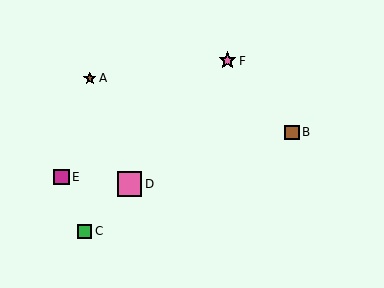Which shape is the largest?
The pink square (labeled D) is the largest.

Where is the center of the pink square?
The center of the pink square is at (130, 184).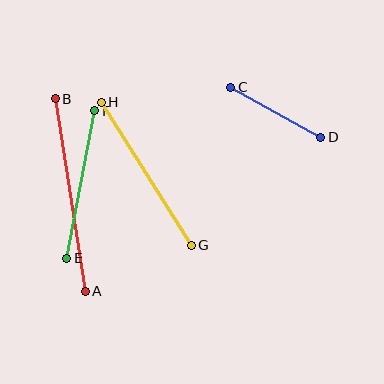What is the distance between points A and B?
The distance is approximately 195 pixels.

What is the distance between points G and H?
The distance is approximately 169 pixels.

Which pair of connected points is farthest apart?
Points A and B are farthest apart.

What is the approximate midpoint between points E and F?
The midpoint is at approximately (81, 185) pixels.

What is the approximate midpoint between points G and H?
The midpoint is at approximately (146, 174) pixels.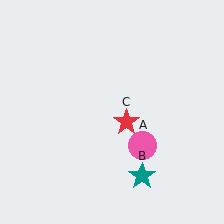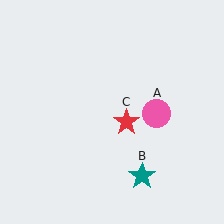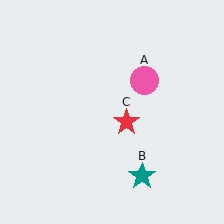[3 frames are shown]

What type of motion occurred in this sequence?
The pink circle (object A) rotated counterclockwise around the center of the scene.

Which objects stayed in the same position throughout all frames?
Teal star (object B) and red star (object C) remained stationary.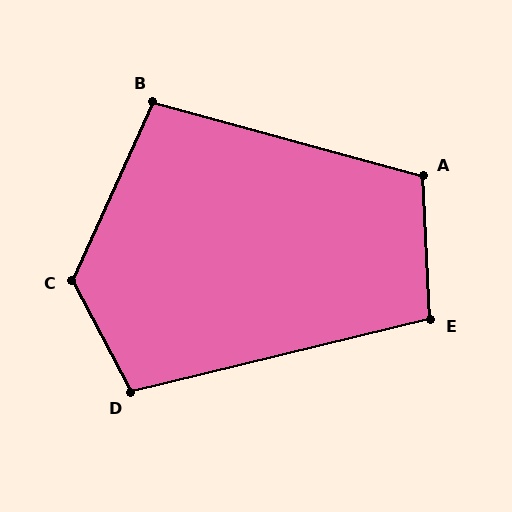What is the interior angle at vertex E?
Approximately 101 degrees (obtuse).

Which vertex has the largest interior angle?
C, at approximately 128 degrees.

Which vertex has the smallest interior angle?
B, at approximately 99 degrees.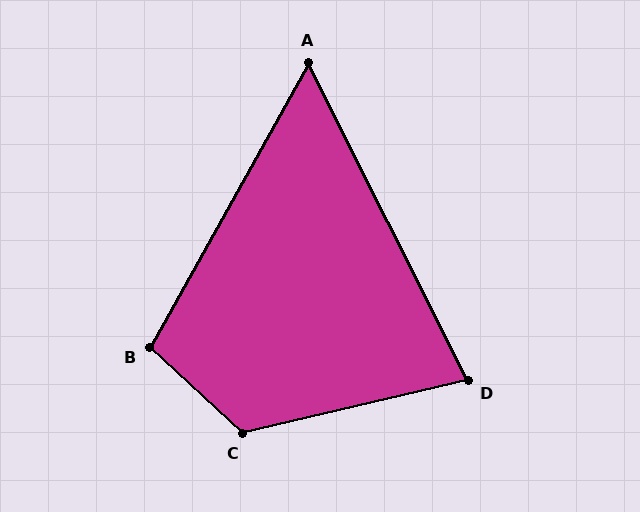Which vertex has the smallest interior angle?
A, at approximately 56 degrees.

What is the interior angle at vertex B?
Approximately 104 degrees (obtuse).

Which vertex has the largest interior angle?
C, at approximately 124 degrees.